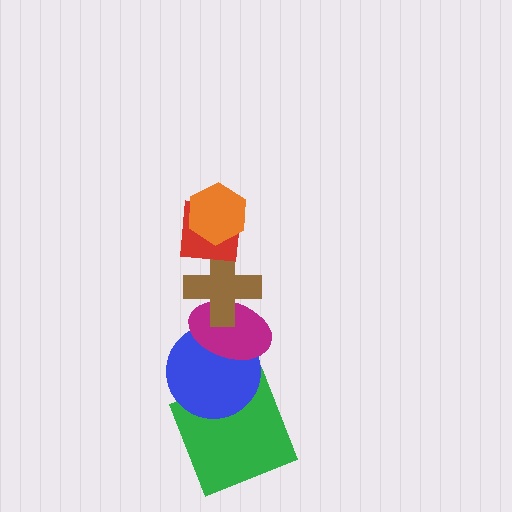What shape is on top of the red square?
The orange hexagon is on top of the red square.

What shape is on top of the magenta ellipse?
The brown cross is on top of the magenta ellipse.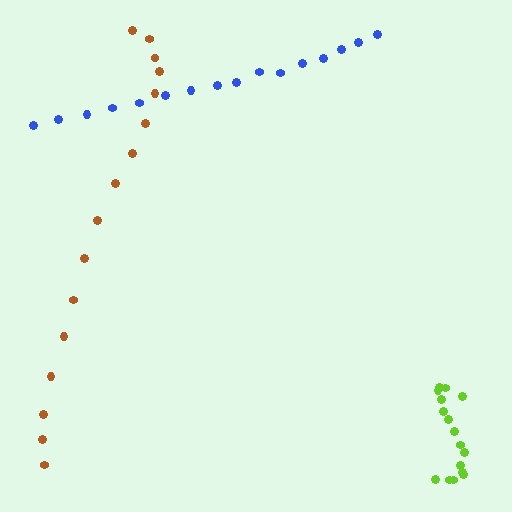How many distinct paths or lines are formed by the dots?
There are 3 distinct paths.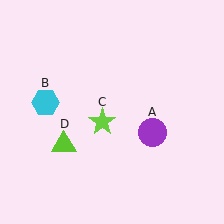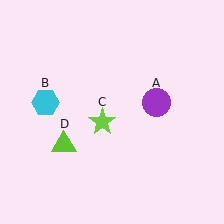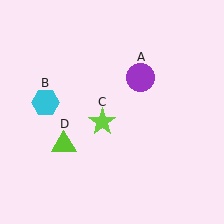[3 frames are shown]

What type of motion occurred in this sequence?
The purple circle (object A) rotated counterclockwise around the center of the scene.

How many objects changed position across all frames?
1 object changed position: purple circle (object A).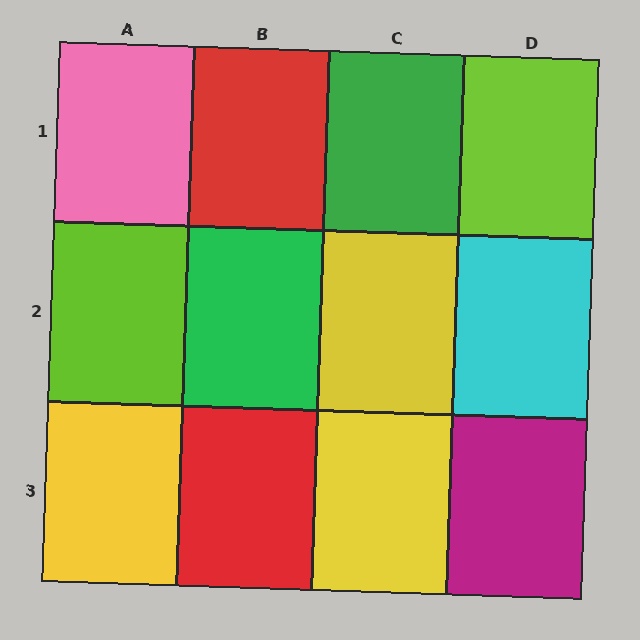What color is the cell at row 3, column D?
Magenta.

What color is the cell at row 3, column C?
Yellow.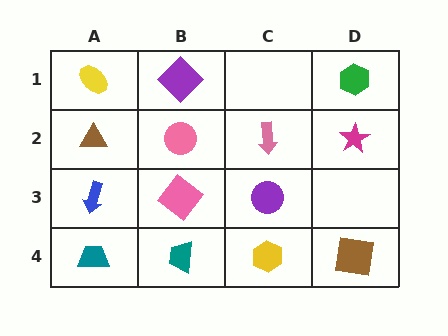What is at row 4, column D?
A brown square.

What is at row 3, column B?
A pink diamond.